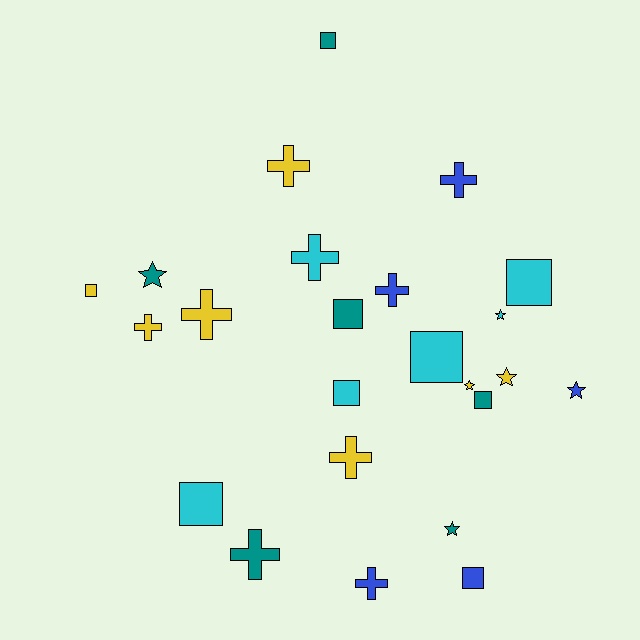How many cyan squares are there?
There are 4 cyan squares.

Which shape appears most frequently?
Cross, with 9 objects.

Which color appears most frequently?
Yellow, with 7 objects.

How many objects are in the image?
There are 24 objects.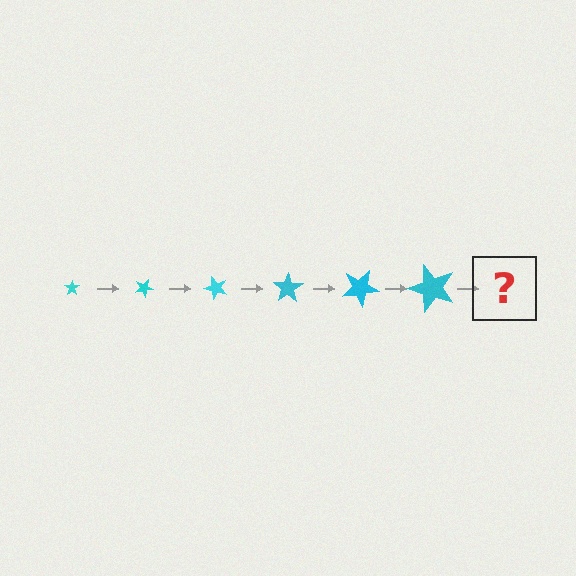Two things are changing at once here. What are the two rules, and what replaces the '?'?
The two rules are that the star grows larger each step and it rotates 25 degrees each step. The '?' should be a star, larger than the previous one and rotated 150 degrees from the start.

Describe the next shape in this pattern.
It should be a star, larger than the previous one and rotated 150 degrees from the start.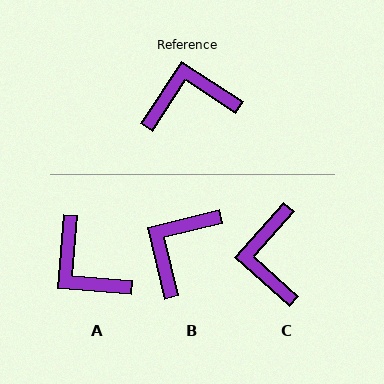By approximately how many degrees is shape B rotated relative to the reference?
Approximately 47 degrees counter-clockwise.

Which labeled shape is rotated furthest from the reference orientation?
A, about 119 degrees away.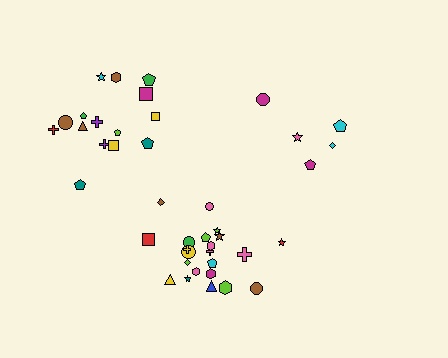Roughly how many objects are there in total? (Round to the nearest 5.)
Roughly 40 objects in total.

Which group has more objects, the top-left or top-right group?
The top-left group.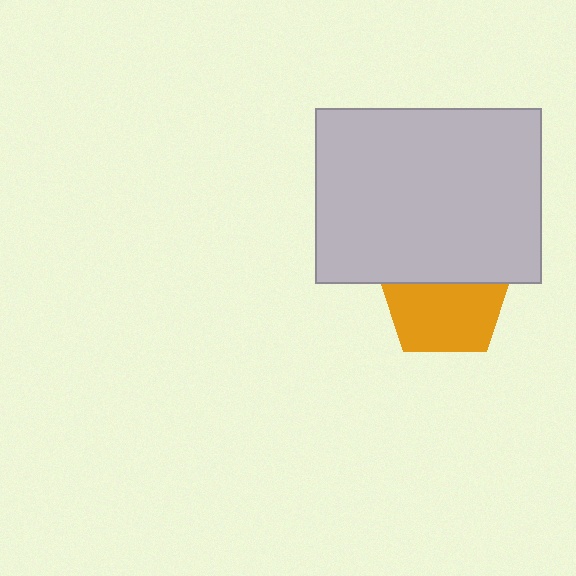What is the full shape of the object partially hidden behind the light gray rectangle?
The partially hidden object is an orange pentagon.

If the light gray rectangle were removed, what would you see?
You would see the complete orange pentagon.